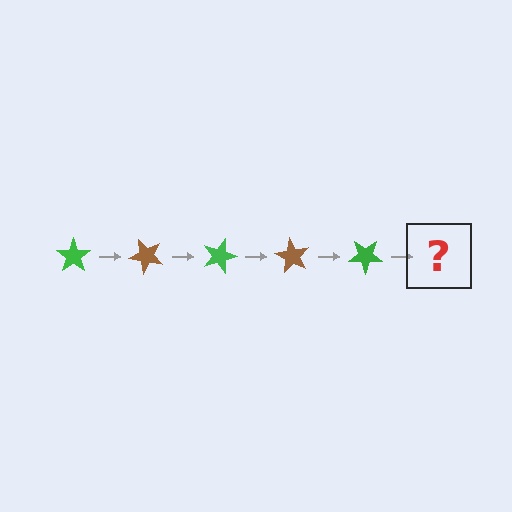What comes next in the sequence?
The next element should be a brown star, rotated 225 degrees from the start.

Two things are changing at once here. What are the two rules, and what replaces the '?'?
The two rules are that it rotates 45 degrees each step and the color cycles through green and brown. The '?' should be a brown star, rotated 225 degrees from the start.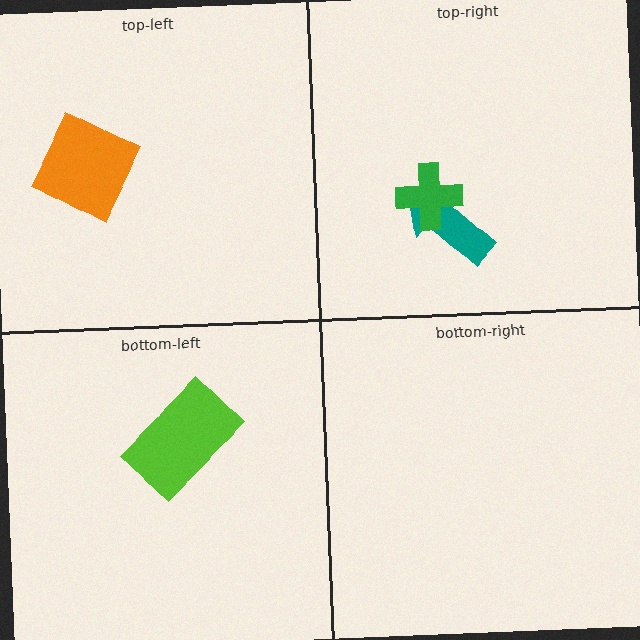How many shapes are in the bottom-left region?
1.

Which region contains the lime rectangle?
The bottom-left region.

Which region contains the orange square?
The top-left region.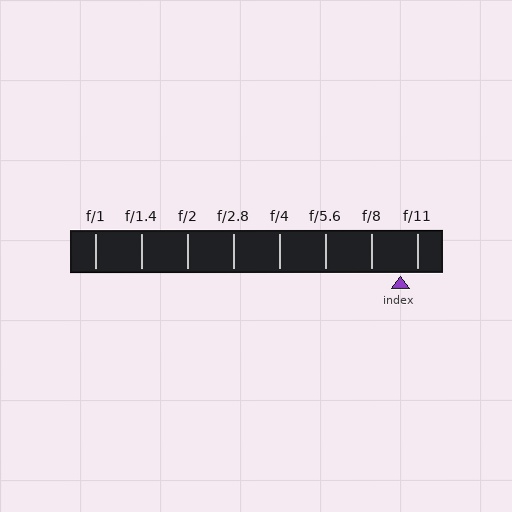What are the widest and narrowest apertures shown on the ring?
The widest aperture shown is f/1 and the narrowest is f/11.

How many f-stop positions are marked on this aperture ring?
There are 8 f-stop positions marked.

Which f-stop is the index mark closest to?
The index mark is closest to f/11.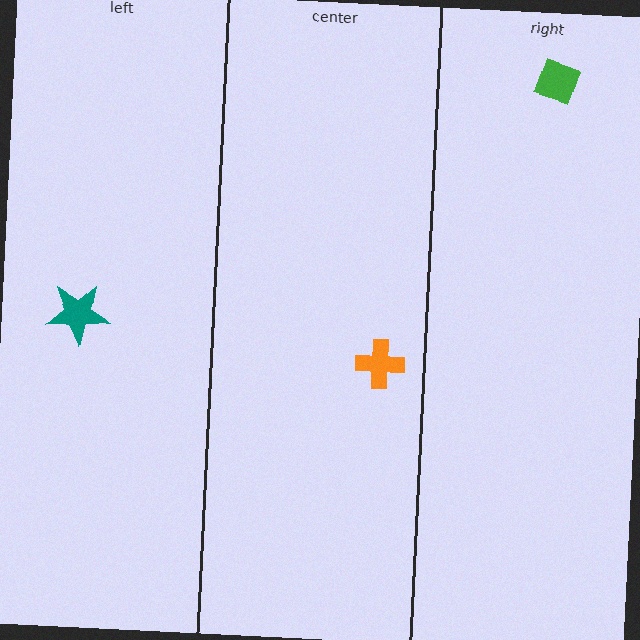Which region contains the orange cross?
The center region.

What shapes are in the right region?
The green diamond.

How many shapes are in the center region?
1.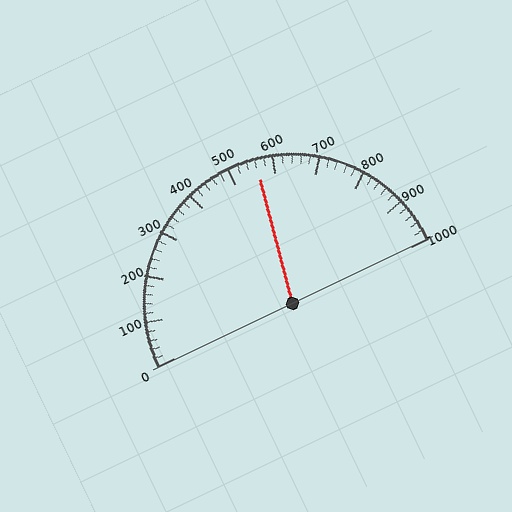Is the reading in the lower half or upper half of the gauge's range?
The reading is in the upper half of the range (0 to 1000).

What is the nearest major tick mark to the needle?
The nearest major tick mark is 600.